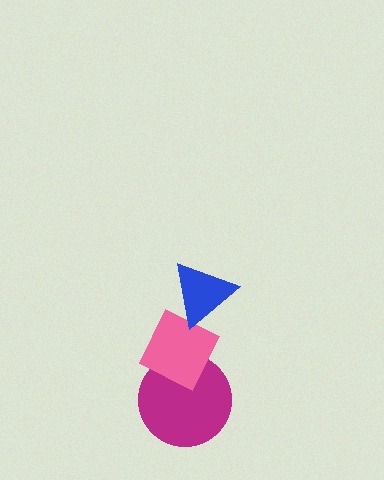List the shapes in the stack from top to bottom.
From top to bottom: the blue triangle, the pink diamond, the magenta circle.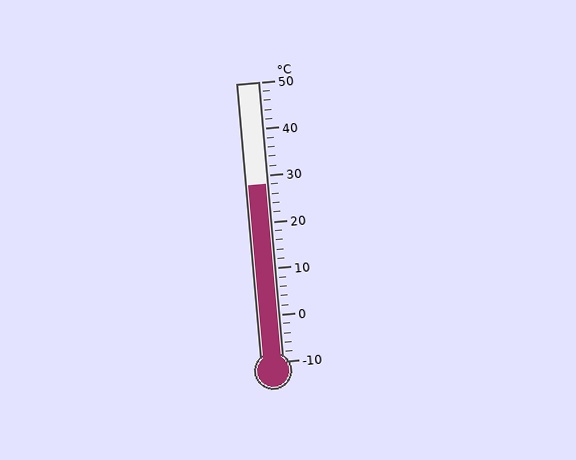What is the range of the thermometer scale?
The thermometer scale ranges from -10°C to 50°C.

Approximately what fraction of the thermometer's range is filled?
The thermometer is filled to approximately 65% of its range.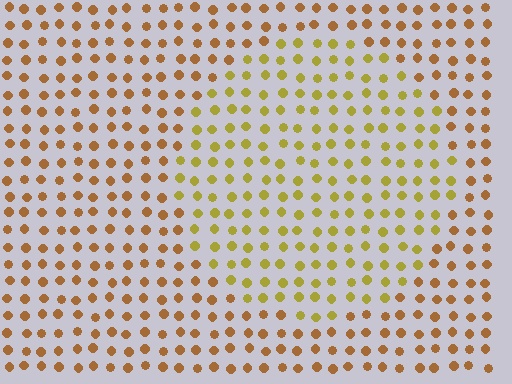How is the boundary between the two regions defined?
The boundary is defined purely by a slight shift in hue (about 30 degrees). Spacing, size, and orientation are identical on both sides.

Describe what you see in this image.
The image is filled with small brown elements in a uniform arrangement. A circle-shaped region is visible where the elements are tinted to a slightly different hue, forming a subtle color boundary.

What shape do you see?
I see a circle.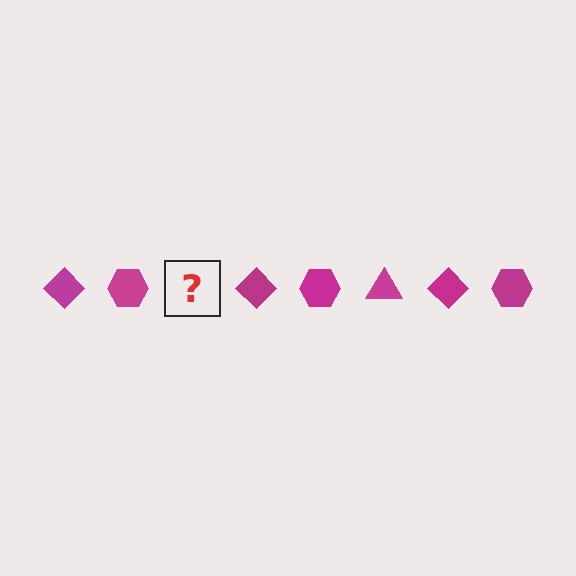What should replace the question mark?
The question mark should be replaced with a magenta triangle.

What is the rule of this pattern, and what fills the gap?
The rule is that the pattern cycles through diamond, hexagon, triangle shapes in magenta. The gap should be filled with a magenta triangle.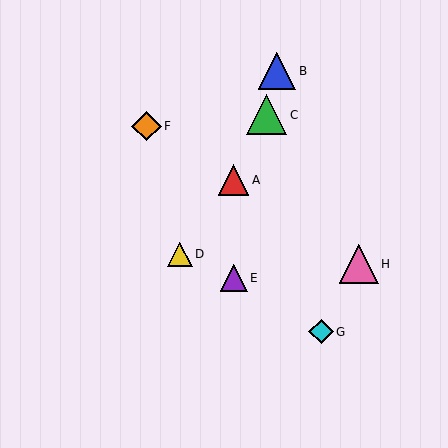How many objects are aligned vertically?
2 objects (A, E) are aligned vertically.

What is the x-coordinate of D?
Object D is at x≈180.